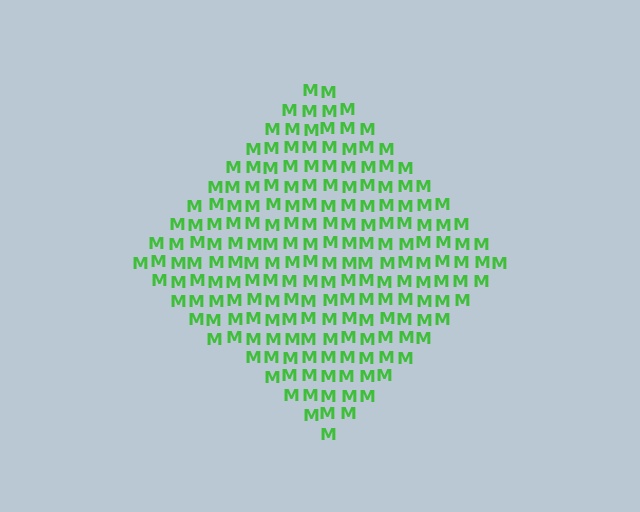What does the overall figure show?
The overall figure shows a diamond.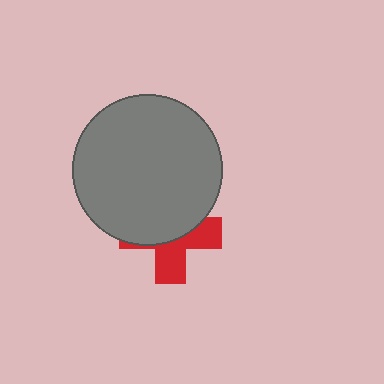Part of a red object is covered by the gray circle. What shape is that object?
It is a cross.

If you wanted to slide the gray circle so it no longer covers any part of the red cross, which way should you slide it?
Slide it up — that is the most direct way to separate the two shapes.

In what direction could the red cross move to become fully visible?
The red cross could move down. That would shift it out from behind the gray circle entirely.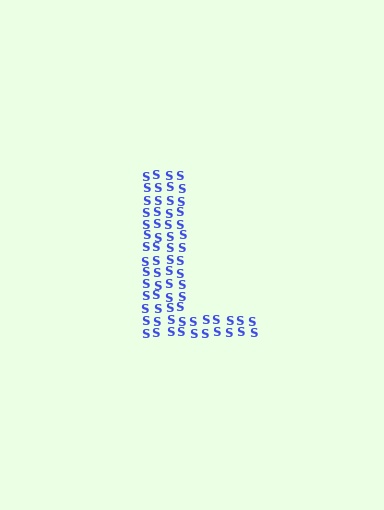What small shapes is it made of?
It is made of small letter S's.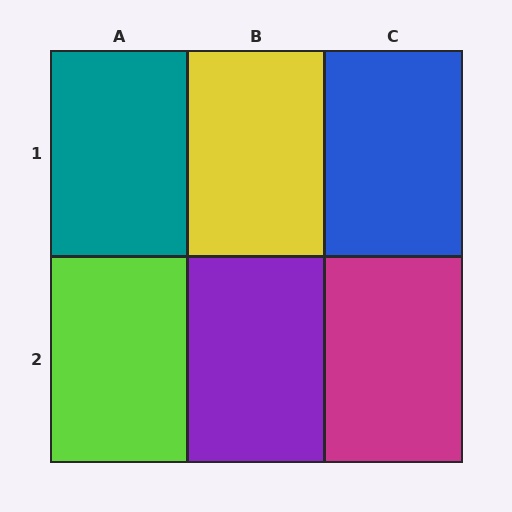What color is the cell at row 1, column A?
Teal.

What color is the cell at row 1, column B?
Yellow.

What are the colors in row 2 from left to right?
Lime, purple, magenta.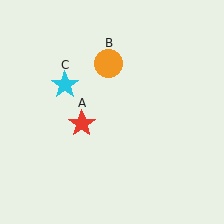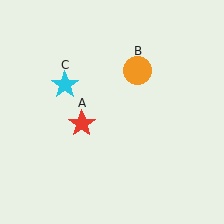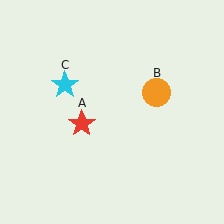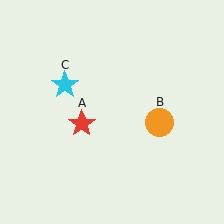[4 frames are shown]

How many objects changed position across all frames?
1 object changed position: orange circle (object B).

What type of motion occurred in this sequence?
The orange circle (object B) rotated clockwise around the center of the scene.